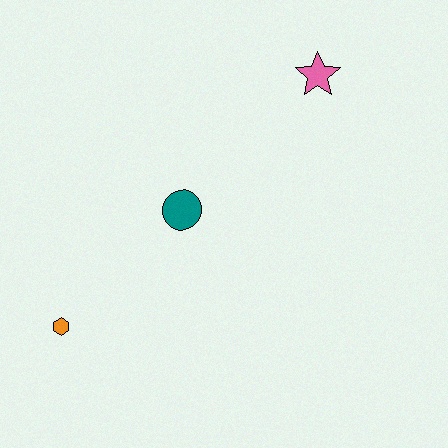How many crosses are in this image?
There are no crosses.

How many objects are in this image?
There are 3 objects.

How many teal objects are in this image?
There is 1 teal object.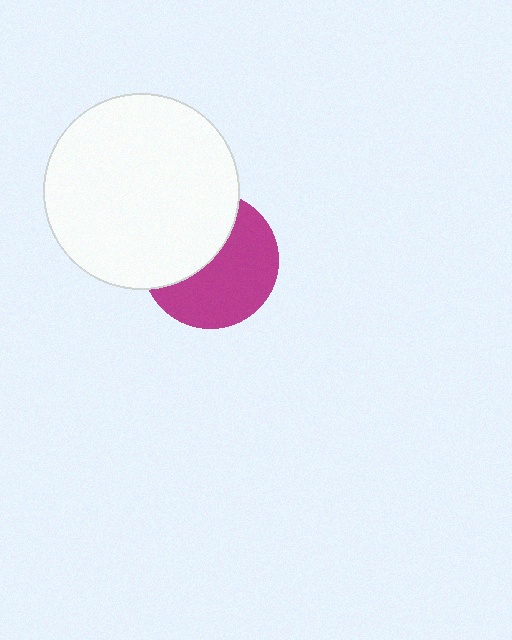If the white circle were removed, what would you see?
You would see the complete magenta circle.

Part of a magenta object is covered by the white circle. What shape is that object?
It is a circle.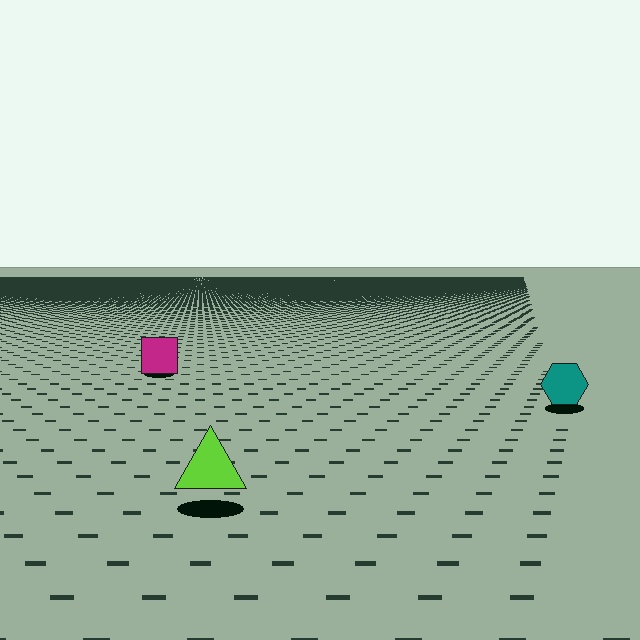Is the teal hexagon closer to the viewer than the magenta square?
Yes. The teal hexagon is closer — you can tell from the texture gradient: the ground texture is coarser near it.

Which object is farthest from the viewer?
The magenta square is farthest from the viewer. It appears smaller and the ground texture around it is denser.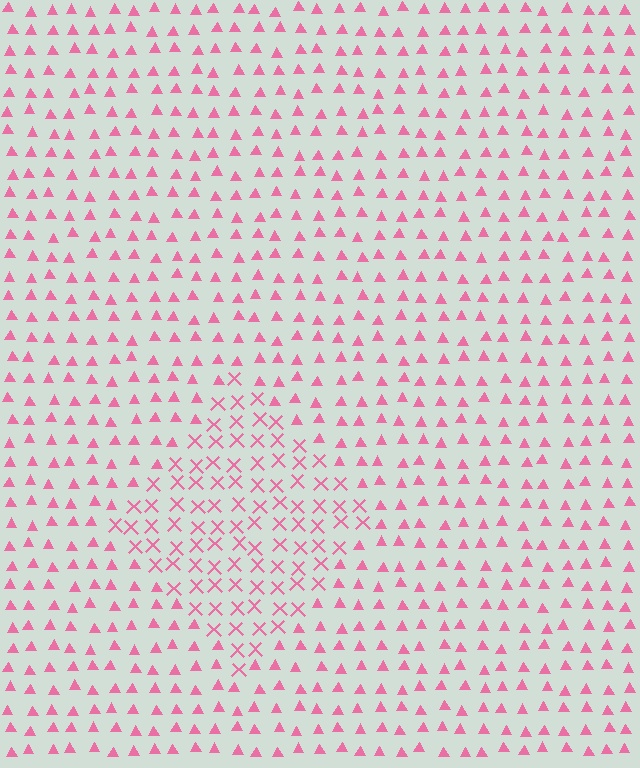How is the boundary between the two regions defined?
The boundary is defined by a change in element shape: X marks inside vs. triangles outside. All elements share the same color and spacing.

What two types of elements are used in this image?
The image uses X marks inside the diamond region and triangles outside it.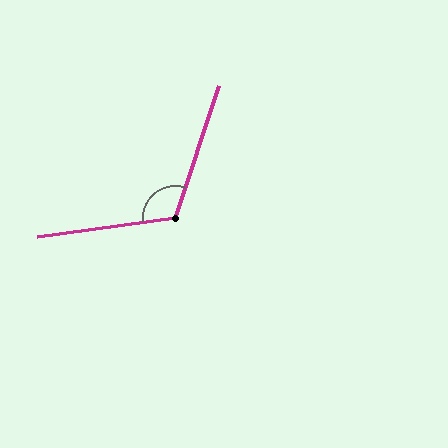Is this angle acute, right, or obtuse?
It is obtuse.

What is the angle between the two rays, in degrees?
Approximately 116 degrees.